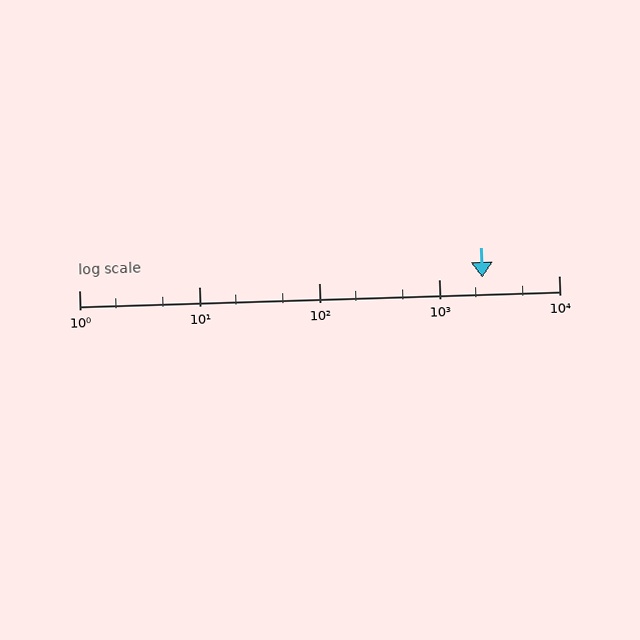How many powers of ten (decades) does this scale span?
The scale spans 4 decades, from 1 to 10000.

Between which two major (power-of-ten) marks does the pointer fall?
The pointer is between 1000 and 10000.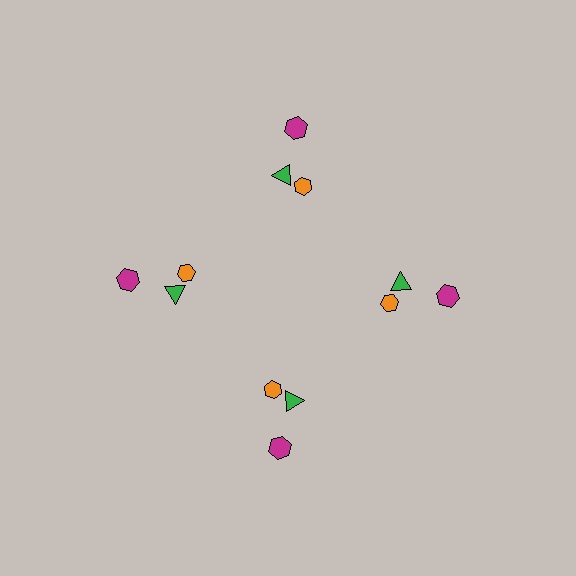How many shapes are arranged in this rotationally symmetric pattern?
There are 12 shapes, arranged in 4 groups of 3.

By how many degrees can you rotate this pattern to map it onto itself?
The pattern maps onto itself every 90 degrees of rotation.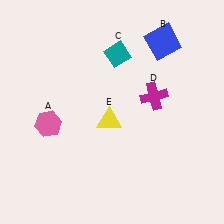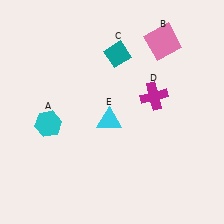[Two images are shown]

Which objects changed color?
A changed from pink to cyan. B changed from blue to pink. E changed from yellow to cyan.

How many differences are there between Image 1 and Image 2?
There are 3 differences between the two images.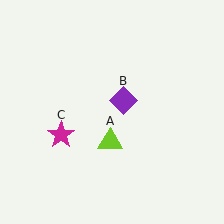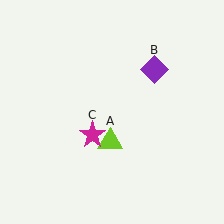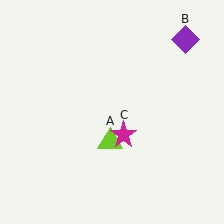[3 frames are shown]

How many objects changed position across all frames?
2 objects changed position: purple diamond (object B), magenta star (object C).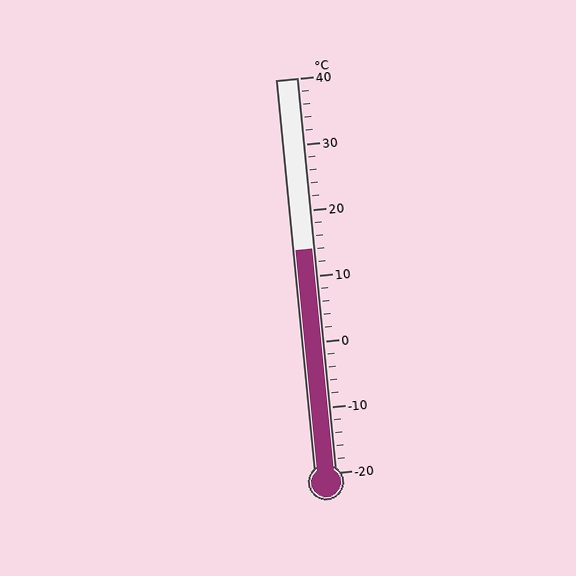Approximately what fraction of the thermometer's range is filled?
The thermometer is filled to approximately 55% of its range.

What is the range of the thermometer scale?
The thermometer scale ranges from -20°C to 40°C.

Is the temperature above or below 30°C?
The temperature is below 30°C.